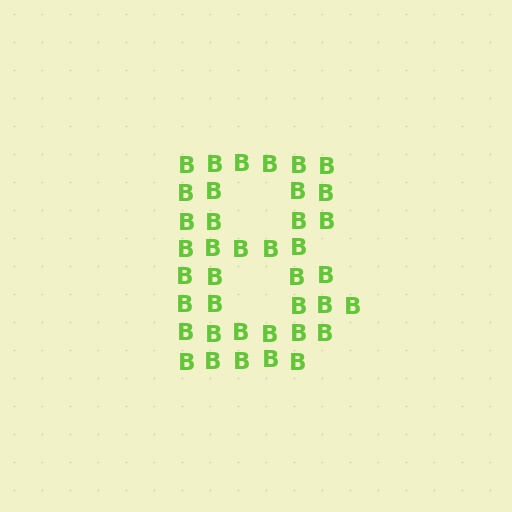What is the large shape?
The large shape is the letter B.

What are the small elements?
The small elements are letter B's.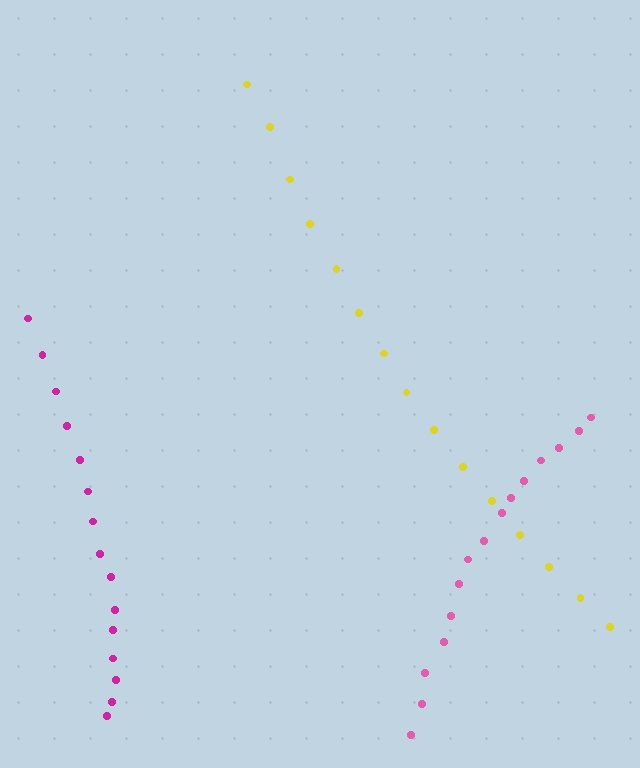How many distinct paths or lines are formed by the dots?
There are 3 distinct paths.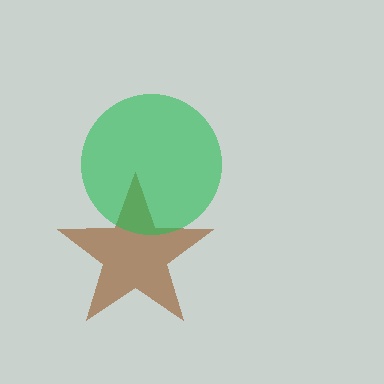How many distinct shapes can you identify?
There are 2 distinct shapes: a brown star, a green circle.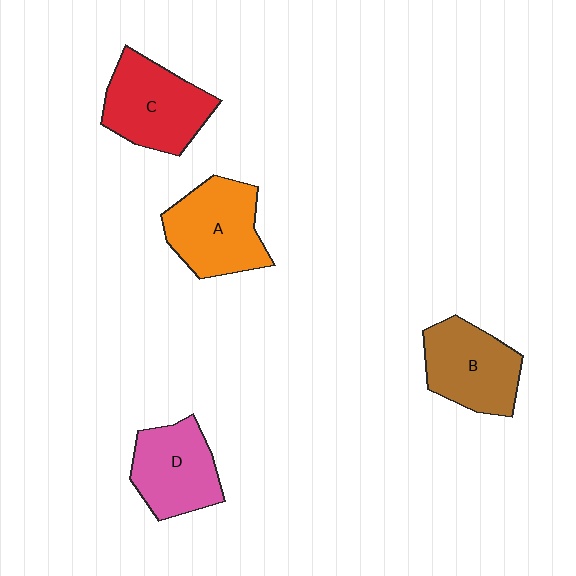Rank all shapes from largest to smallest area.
From largest to smallest: A (orange), C (red), B (brown), D (pink).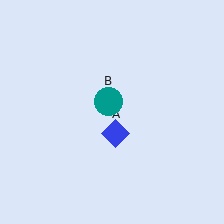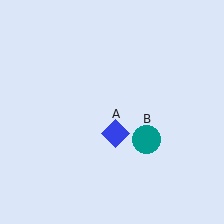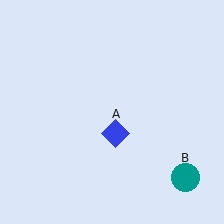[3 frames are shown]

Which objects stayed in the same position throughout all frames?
Blue diamond (object A) remained stationary.